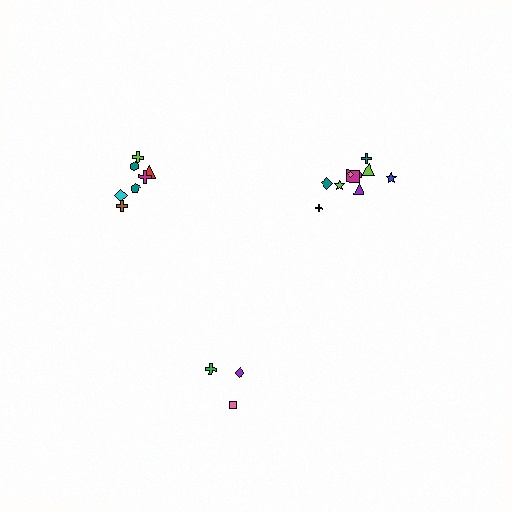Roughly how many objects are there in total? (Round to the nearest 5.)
Roughly 20 objects in total.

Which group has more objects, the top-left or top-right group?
The top-right group.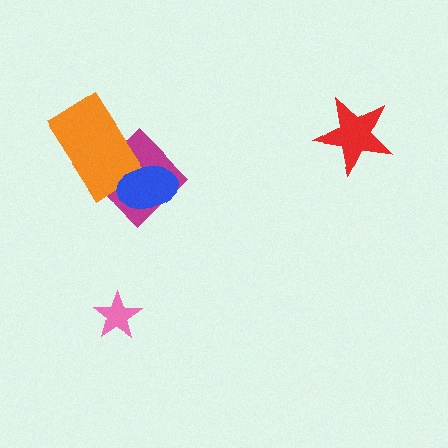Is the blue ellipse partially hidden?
No, no other shape covers it.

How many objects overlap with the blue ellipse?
2 objects overlap with the blue ellipse.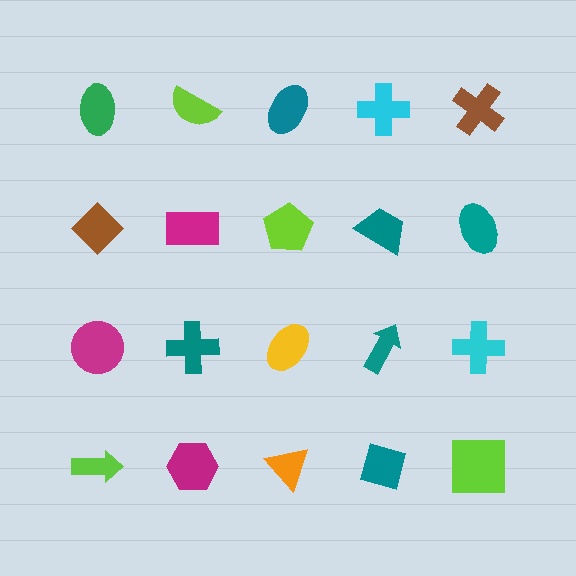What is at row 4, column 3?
An orange triangle.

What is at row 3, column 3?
A yellow ellipse.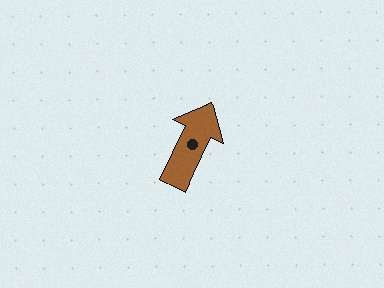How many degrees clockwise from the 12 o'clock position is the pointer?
Approximately 26 degrees.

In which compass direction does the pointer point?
Northeast.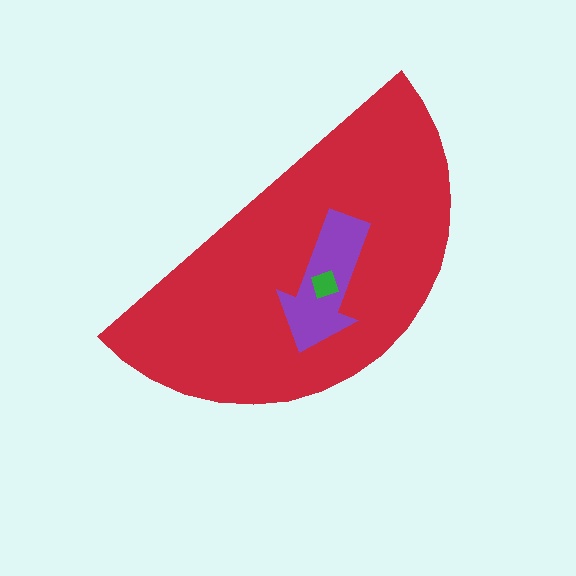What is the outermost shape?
The red semicircle.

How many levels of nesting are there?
3.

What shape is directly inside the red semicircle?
The purple arrow.